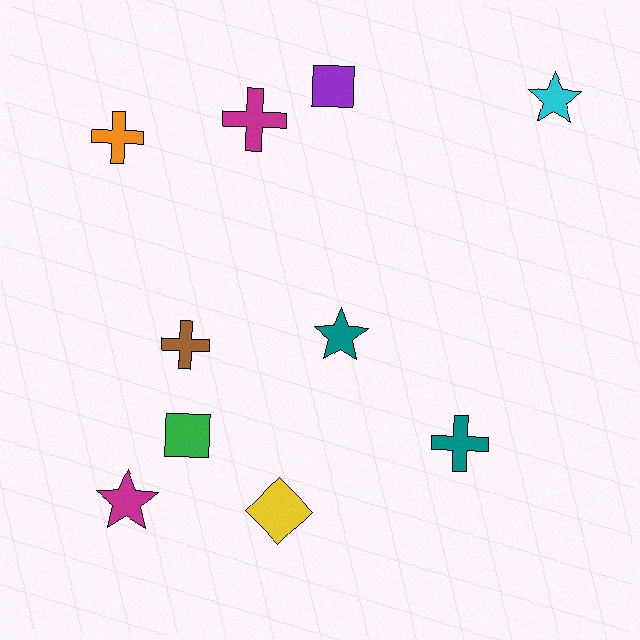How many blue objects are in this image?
There are no blue objects.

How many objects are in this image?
There are 10 objects.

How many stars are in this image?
There are 3 stars.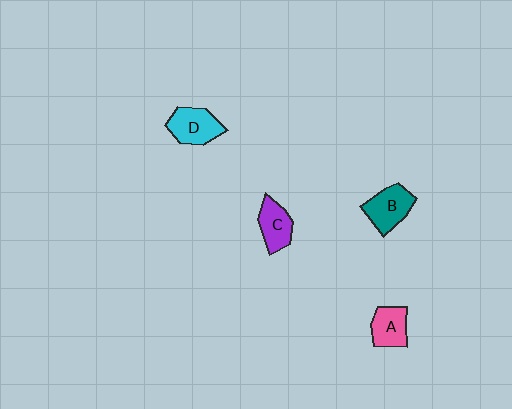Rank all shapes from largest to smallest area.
From largest to smallest: D (cyan), B (teal), C (purple), A (pink).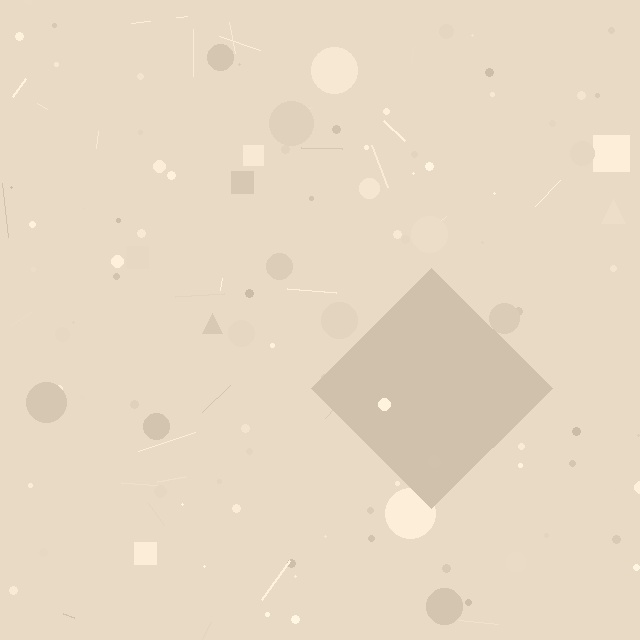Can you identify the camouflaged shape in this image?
The camouflaged shape is a diamond.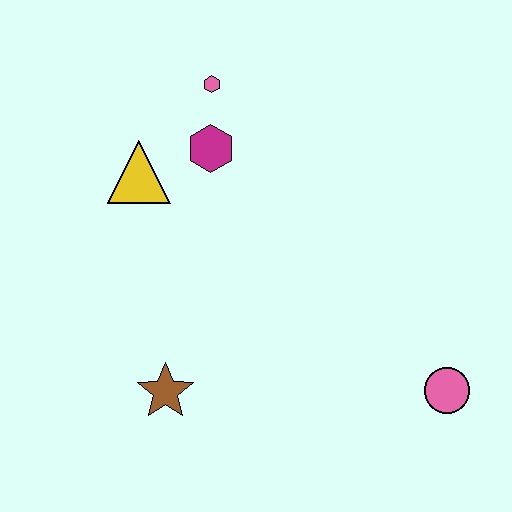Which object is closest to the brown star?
The yellow triangle is closest to the brown star.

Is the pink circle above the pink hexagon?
No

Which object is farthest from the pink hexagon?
The pink circle is farthest from the pink hexagon.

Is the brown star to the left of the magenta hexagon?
Yes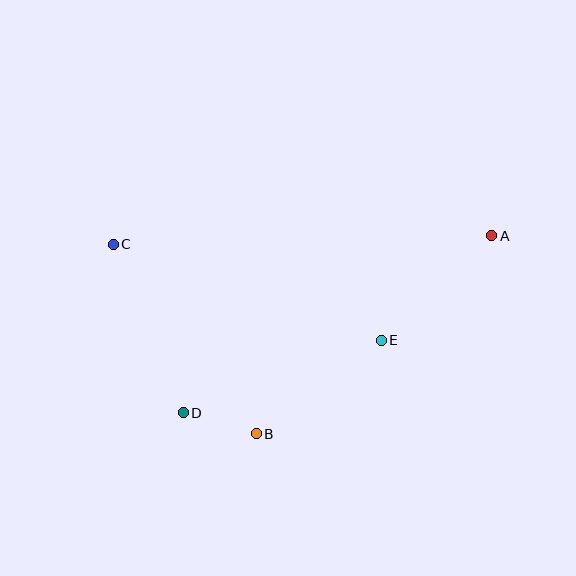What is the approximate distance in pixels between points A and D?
The distance between A and D is approximately 355 pixels.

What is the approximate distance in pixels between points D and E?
The distance between D and E is approximately 211 pixels.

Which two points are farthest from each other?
Points A and C are farthest from each other.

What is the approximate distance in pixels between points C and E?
The distance between C and E is approximately 285 pixels.